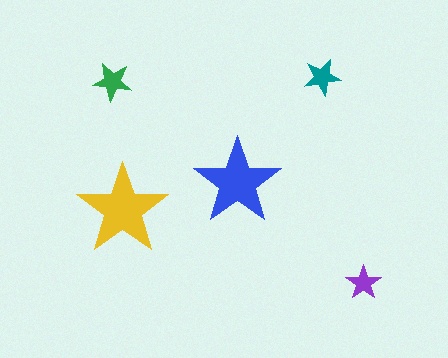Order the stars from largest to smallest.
the yellow one, the blue one, the green one, the teal one, the purple one.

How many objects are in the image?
There are 5 objects in the image.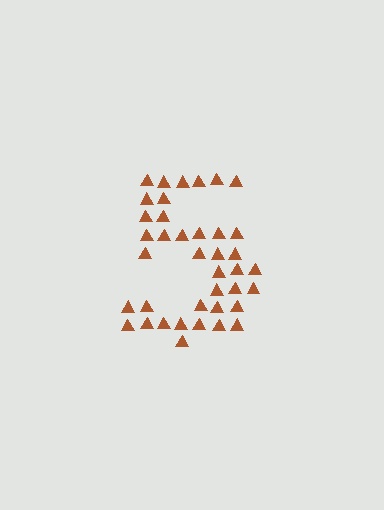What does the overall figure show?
The overall figure shows the digit 5.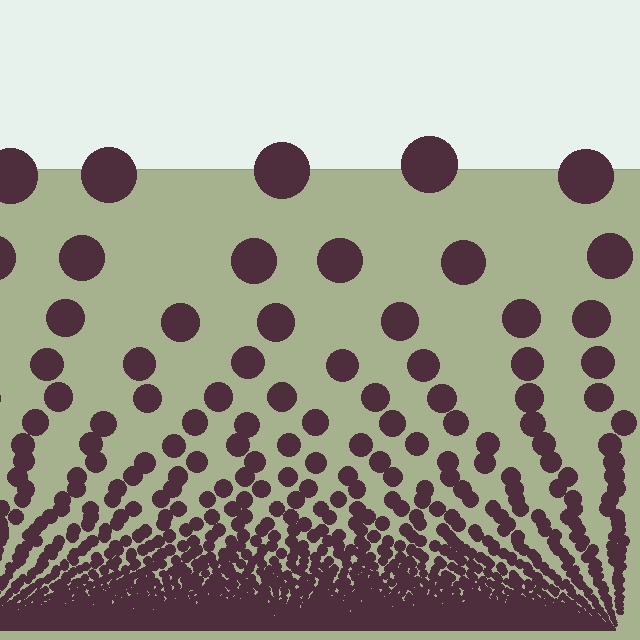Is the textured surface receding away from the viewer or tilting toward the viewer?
The surface appears to tilt toward the viewer. Texture elements get larger and sparser toward the top.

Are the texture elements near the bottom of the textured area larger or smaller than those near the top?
Smaller. The gradient is inverted — elements near the bottom are smaller and denser.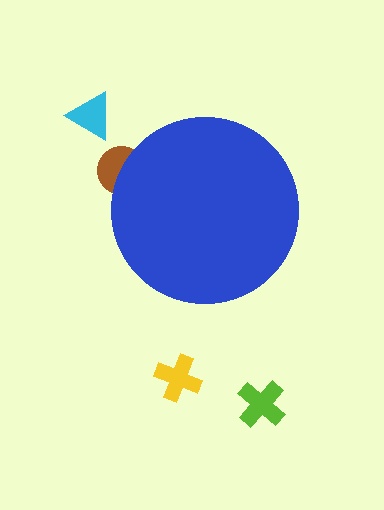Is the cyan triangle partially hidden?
No, the cyan triangle is fully visible.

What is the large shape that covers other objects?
A blue circle.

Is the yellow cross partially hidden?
No, the yellow cross is fully visible.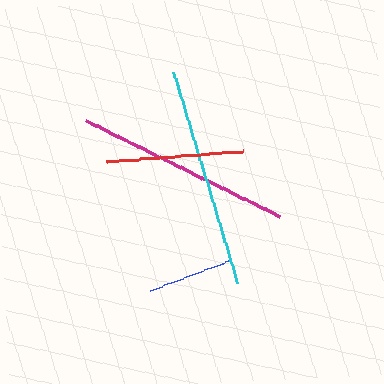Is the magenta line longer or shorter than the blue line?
The magenta line is longer than the blue line.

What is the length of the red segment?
The red segment is approximately 137 pixels long.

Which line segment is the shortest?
The blue line is the shortest at approximately 84 pixels.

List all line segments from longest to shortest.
From longest to shortest: cyan, magenta, red, blue.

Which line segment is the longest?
The cyan line is the longest at approximately 220 pixels.